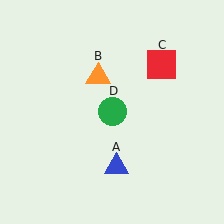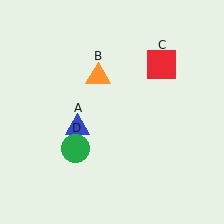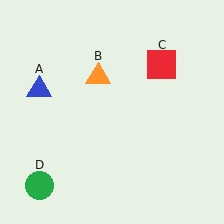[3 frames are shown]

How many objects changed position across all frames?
2 objects changed position: blue triangle (object A), green circle (object D).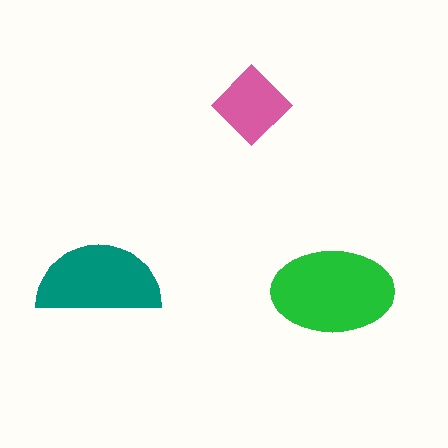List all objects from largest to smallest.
The green ellipse, the teal semicircle, the pink diamond.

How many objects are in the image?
There are 3 objects in the image.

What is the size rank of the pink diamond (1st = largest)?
3rd.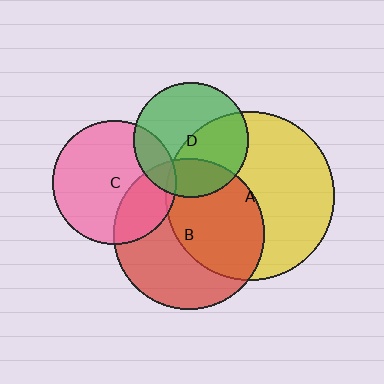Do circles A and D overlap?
Yes.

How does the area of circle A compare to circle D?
Approximately 2.1 times.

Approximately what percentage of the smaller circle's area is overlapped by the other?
Approximately 45%.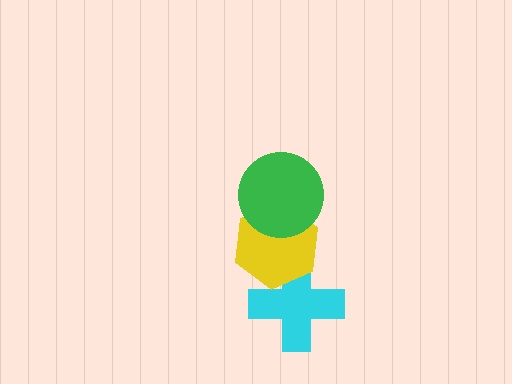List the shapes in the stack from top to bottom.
From top to bottom: the green circle, the yellow hexagon, the cyan cross.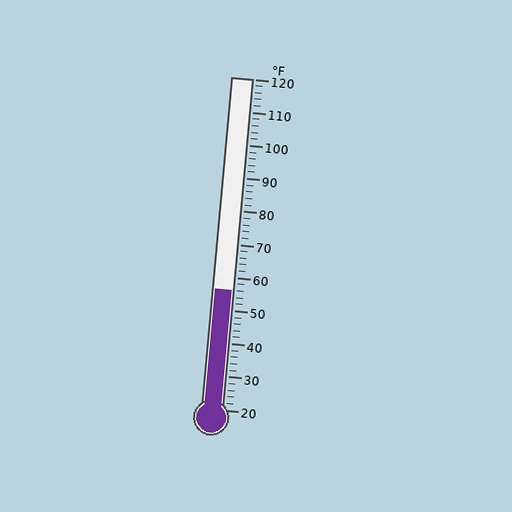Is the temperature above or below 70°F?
The temperature is below 70°F.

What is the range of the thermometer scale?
The thermometer scale ranges from 20°F to 120°F.